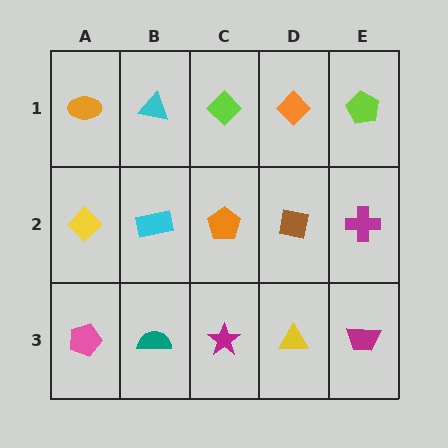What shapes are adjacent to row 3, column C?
An orange pentagon (row 2, column C), a teal semicircle (row 3, column B), a yellow triangle (row 3, column D).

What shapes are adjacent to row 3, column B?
A cyan rectangle (row 2, column B), a pink pentagon (row 3, column A), a magenta star (row 3, column C).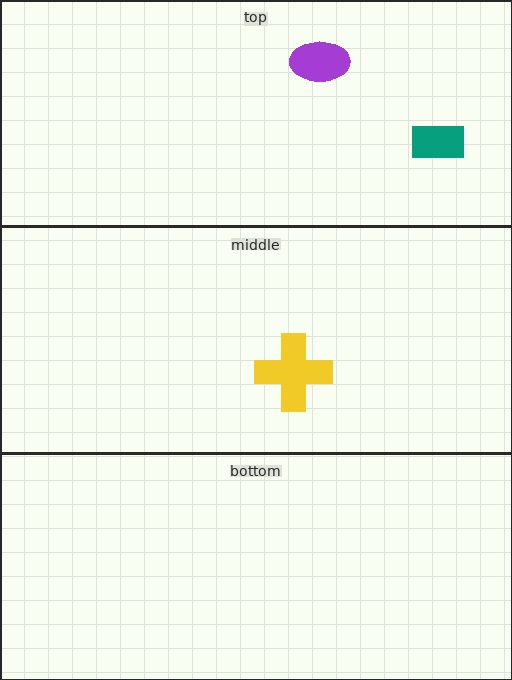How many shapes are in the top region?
2.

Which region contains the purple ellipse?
The top region.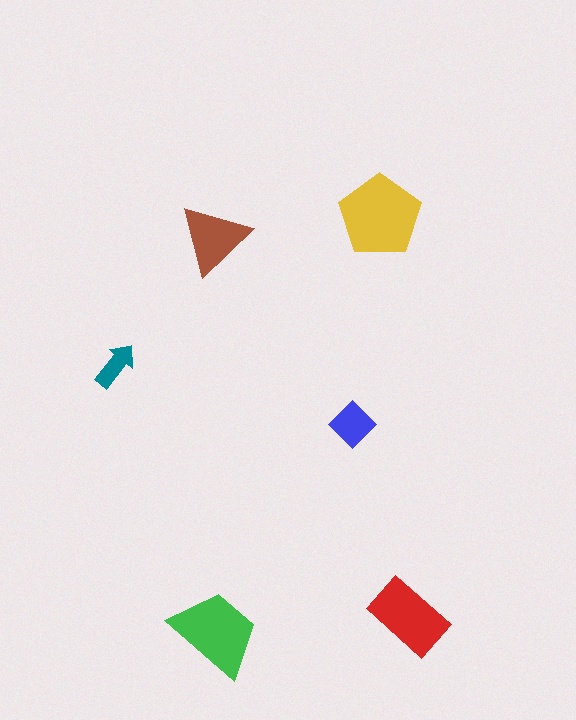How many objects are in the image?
There are 6 objects in the image.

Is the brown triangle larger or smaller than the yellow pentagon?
Smaller.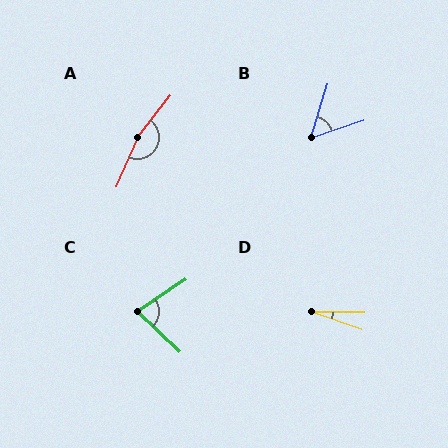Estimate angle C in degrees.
Approximately 77 degrees.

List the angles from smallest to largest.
D (19°), B (55°), C (77°), A (165°).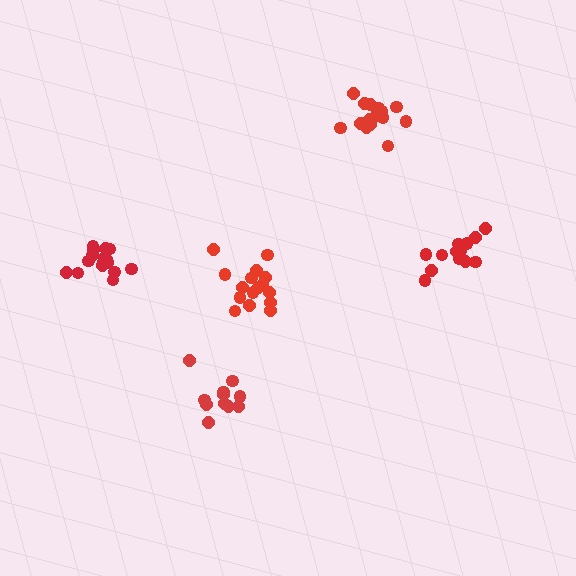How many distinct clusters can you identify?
There are 5 distinct clusters.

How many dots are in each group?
Group 1: 17 dots, Group 2: 11 dots, Group 3: 16 dots, Group 4: 13 dots, Group 5: 17 dots (74 total).